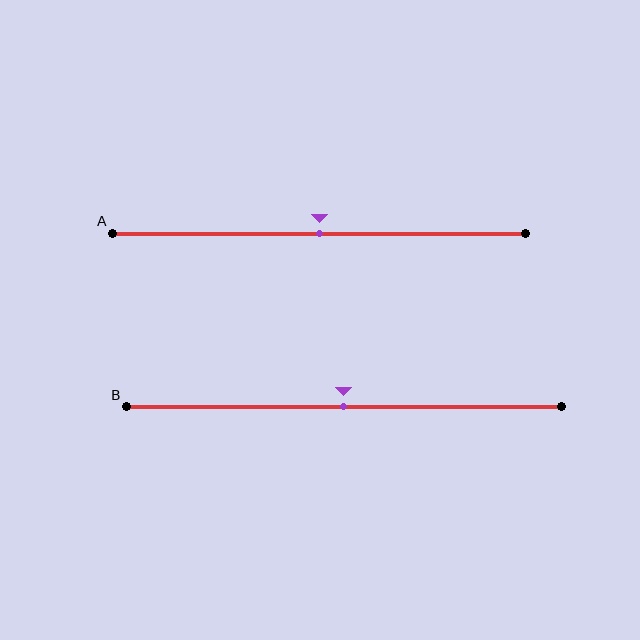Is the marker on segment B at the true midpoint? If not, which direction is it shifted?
Yes, the marker on segment B is at the true midpoint.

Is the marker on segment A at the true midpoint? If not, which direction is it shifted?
Yes, the marker on segment A is at the true midpoint.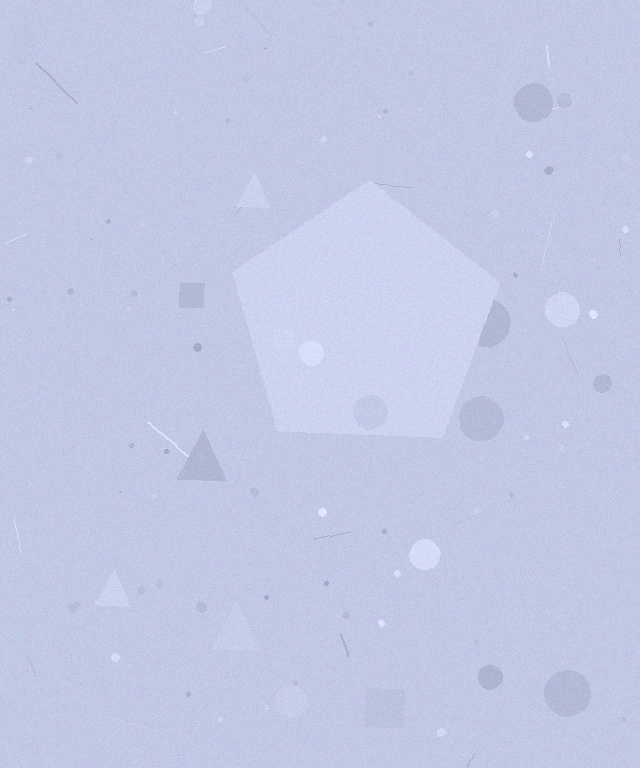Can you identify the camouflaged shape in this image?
The camouflaged shape is a pentagon.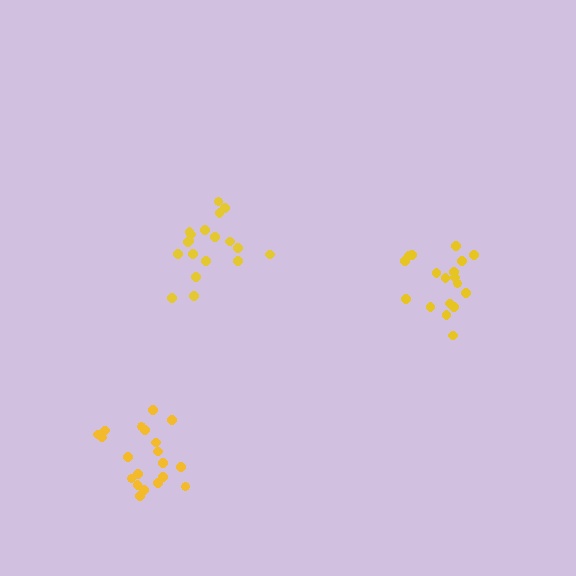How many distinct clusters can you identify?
There are 3 distinct clusters.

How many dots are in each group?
Group 1: 20 dots, Group 2: 19 dots, Group 3: 19 dots (58 total).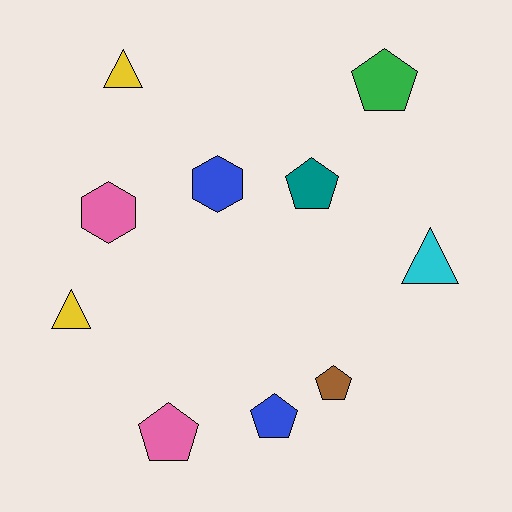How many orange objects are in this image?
There are no orange objects.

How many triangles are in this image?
There are 3 triangles.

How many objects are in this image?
There are 10 objects.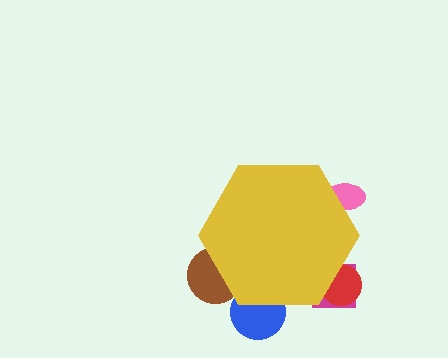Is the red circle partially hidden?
Yes, the red circle is partially hidden behind the yellow hexagon.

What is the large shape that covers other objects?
A yellow hexagon.